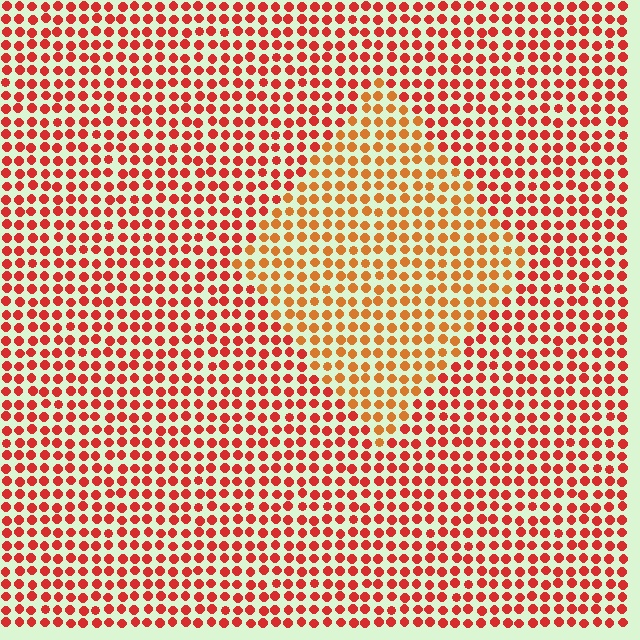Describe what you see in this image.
The image is filled with small red elements in a uniform arrangement. A diamond-shaped region is visible where the elements are tinted to a slightly different hue, forming a subtle color boundary.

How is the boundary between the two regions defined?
The boundary is defined purely by a slight shift in hue (about 27 degrees). Spacing, size, and orientation are identical on both sides.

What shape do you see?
I see a diamond.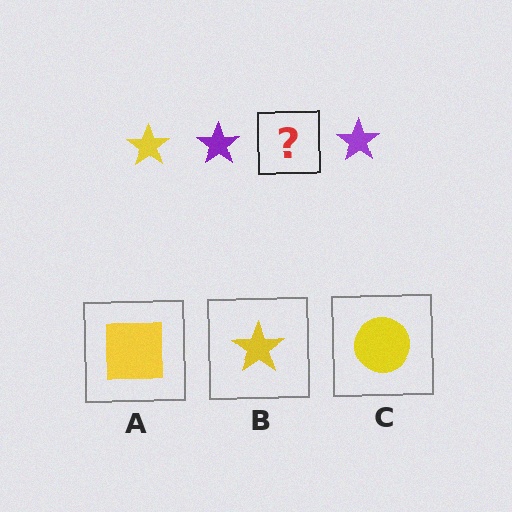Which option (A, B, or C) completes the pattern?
B.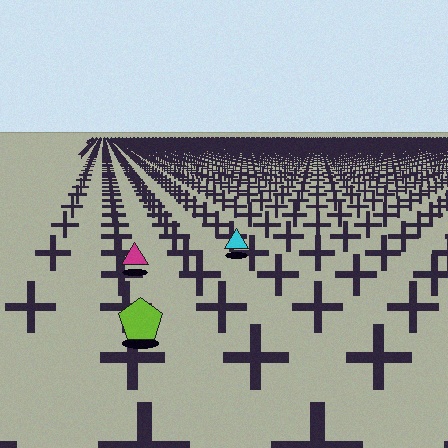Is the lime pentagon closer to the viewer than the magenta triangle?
Yes. The lime pentagon is closer — you can tell from the texture gradient: the ground texture is coarser near it.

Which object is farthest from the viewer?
The cyan triangle is farthest from the viewer. It appears smaller and the ground texture around it is denser.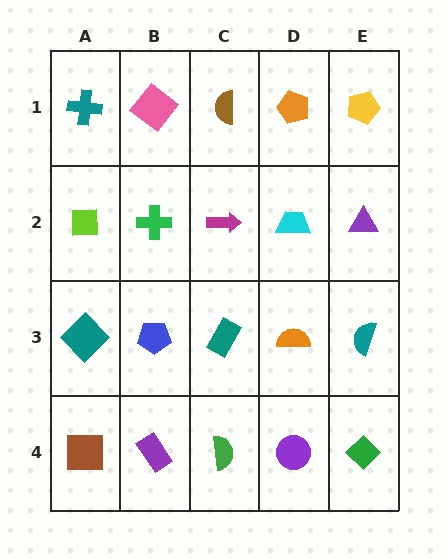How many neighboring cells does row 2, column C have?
4.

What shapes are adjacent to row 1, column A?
A lime square (row 2, column A), a pink diamond (row 1, column B).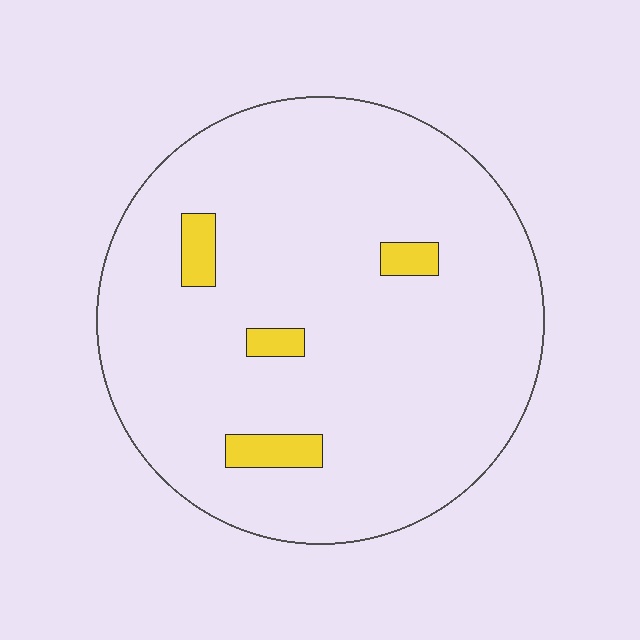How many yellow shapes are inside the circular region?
4.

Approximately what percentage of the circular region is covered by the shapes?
Approximately 5%.